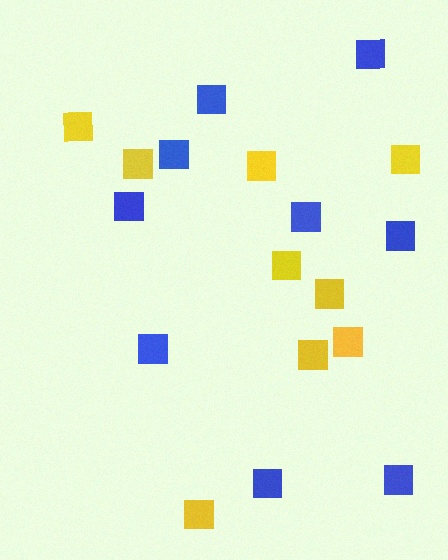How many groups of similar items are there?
There are 2 groups: one group of blue squares (9) and one group of yellow squares (9).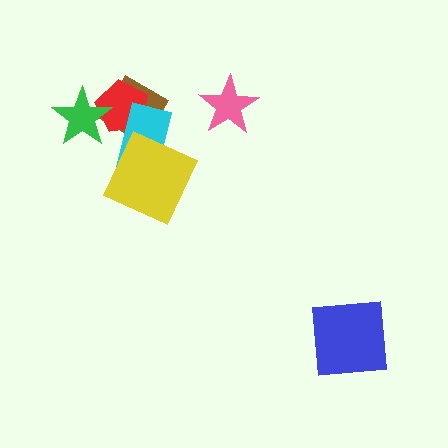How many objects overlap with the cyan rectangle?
3 objects overlap with the cyan rectangle.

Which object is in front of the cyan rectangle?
The yellow square is in front of the cyan rectangle.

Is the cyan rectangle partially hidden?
Yes, it is partially covered by another shape.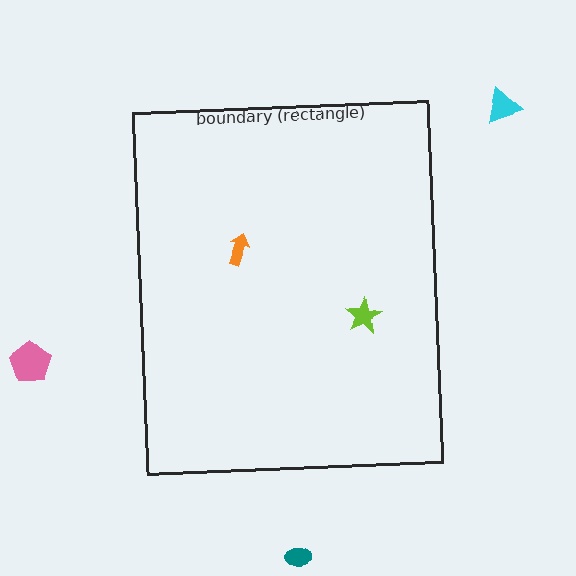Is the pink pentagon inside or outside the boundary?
Outside.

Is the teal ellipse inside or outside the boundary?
Outside.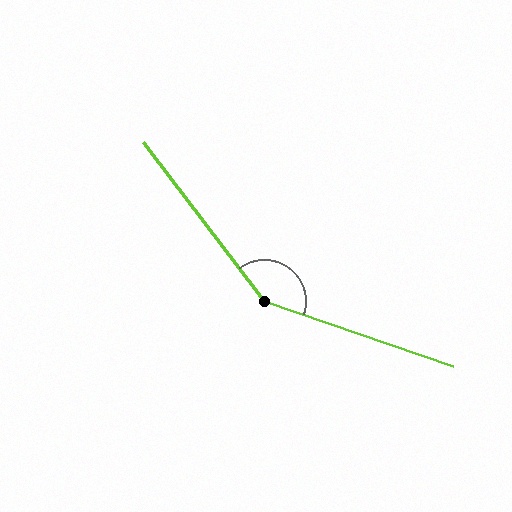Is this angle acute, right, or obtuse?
It is obtuse.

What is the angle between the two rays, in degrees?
Approximately 146 degrees.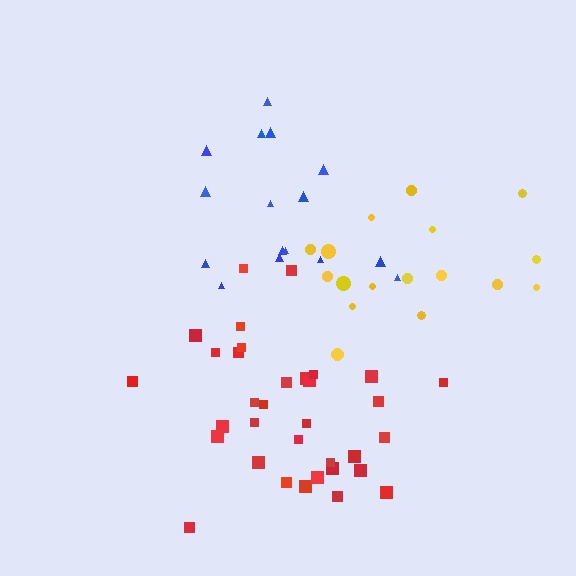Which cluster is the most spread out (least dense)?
Blue.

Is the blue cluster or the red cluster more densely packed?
Red.